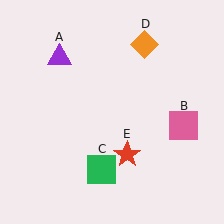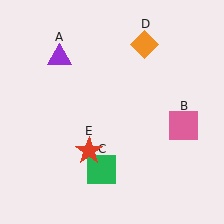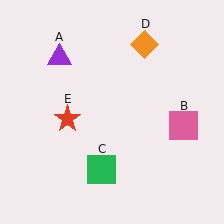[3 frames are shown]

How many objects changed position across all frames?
1 object changed position: red star (object E).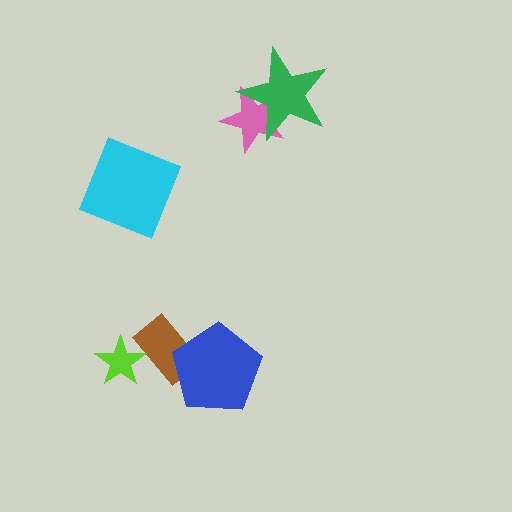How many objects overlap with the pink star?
1 object overlaps with the pink star.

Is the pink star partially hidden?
Yes, it is partially covered by another shape.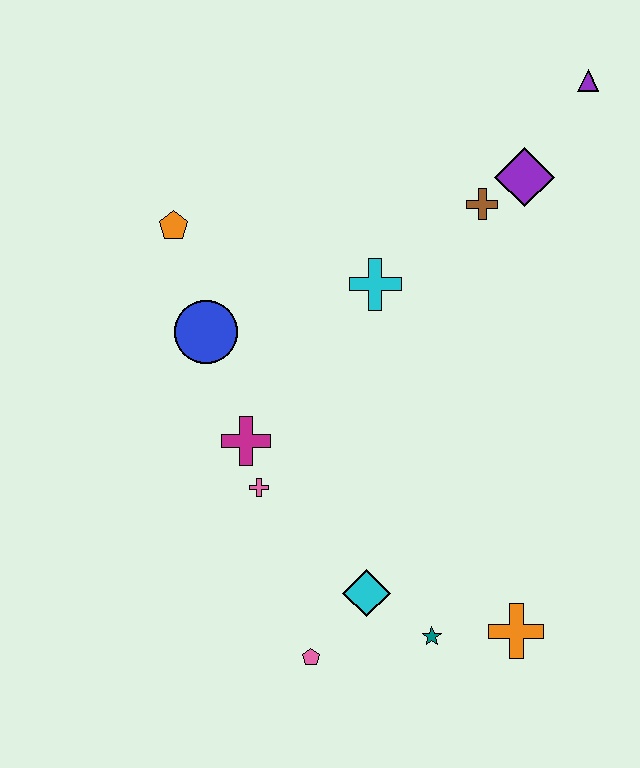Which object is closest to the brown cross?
The purple diamond is closest to the brown cross.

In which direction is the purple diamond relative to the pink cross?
The purple diamond is above the pink cross.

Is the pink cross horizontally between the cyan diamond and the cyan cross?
No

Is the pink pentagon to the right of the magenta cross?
Yes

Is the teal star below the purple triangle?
Yes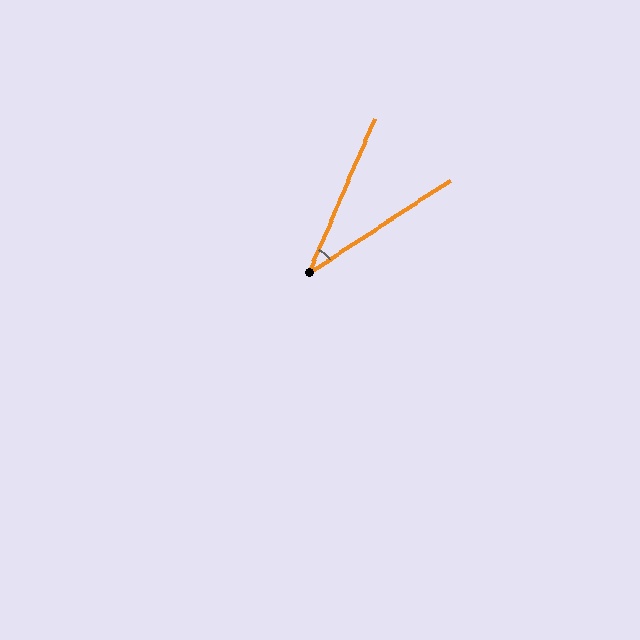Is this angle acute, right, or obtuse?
It is acute.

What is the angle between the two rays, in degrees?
Approximately 34 degrees.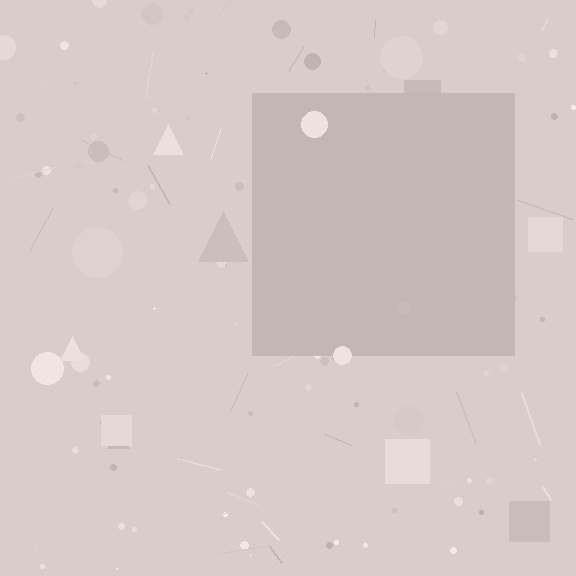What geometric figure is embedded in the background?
A square is embedded in the background.